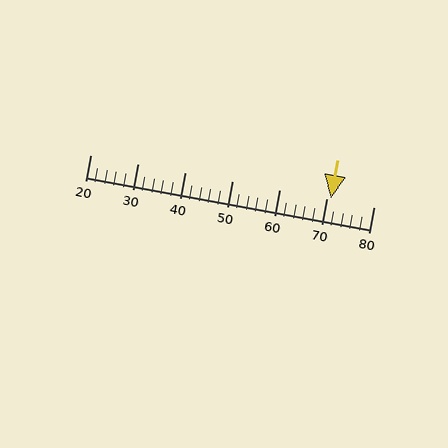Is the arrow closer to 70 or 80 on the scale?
The arrow is closer to 70.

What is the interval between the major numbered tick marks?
The major tick marks are spaced 10 units apart.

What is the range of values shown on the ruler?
The ruler shows values from 20 to 80.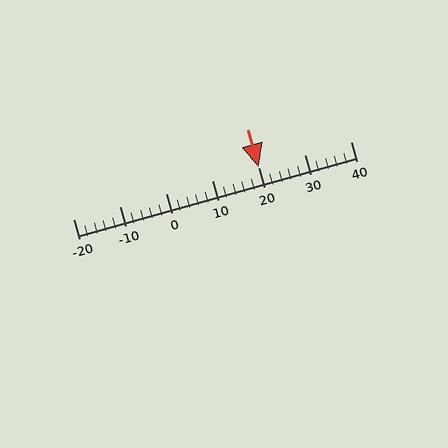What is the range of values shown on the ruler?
The ruler shows values from -20 to 40.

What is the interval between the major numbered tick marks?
The major tick marks are spaced 10 units apart.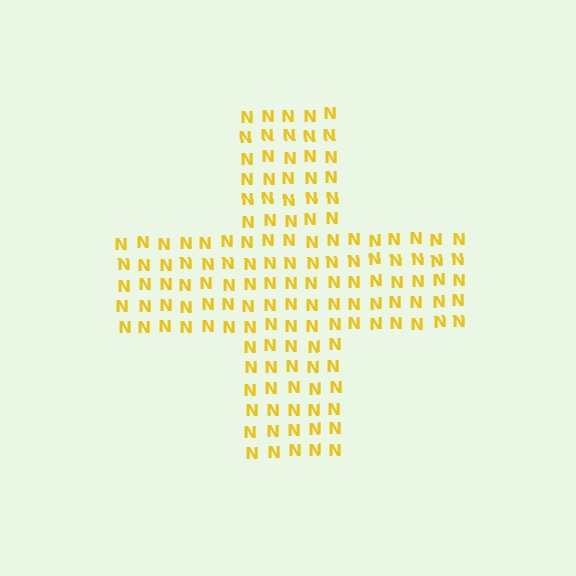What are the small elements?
The small elements are letter N's.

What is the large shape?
The large shape is a cross.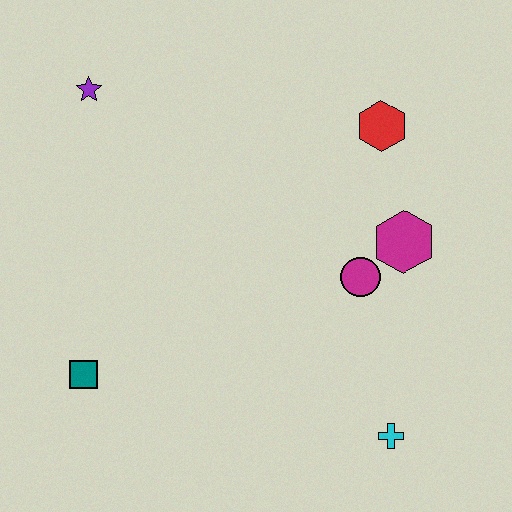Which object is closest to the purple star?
The teal square is closest to the purple star.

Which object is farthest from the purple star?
The cyan cross is farthest from the purple star.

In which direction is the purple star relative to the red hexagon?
The purple star is to the left of the red hexagon.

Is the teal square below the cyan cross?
No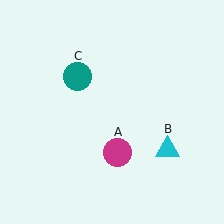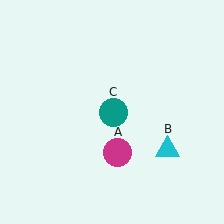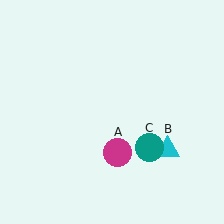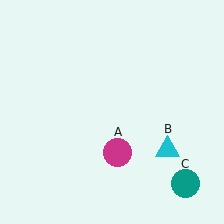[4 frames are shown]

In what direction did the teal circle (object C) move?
The teal circle (object C) moved down and to the right.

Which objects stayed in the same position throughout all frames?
Magenta circle (object A) and cyan triangle (object B) remained stationary.